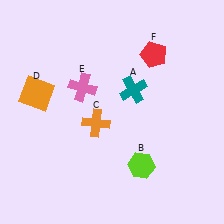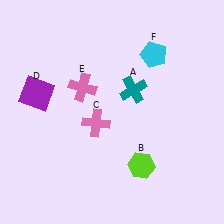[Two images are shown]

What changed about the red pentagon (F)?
In Image 1, F is red. In Image 2, it changed to cyan.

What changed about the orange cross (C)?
In Image 1, C is orange. In Image 2, it changed to pink.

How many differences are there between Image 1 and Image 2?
There are 3 differences between the two images.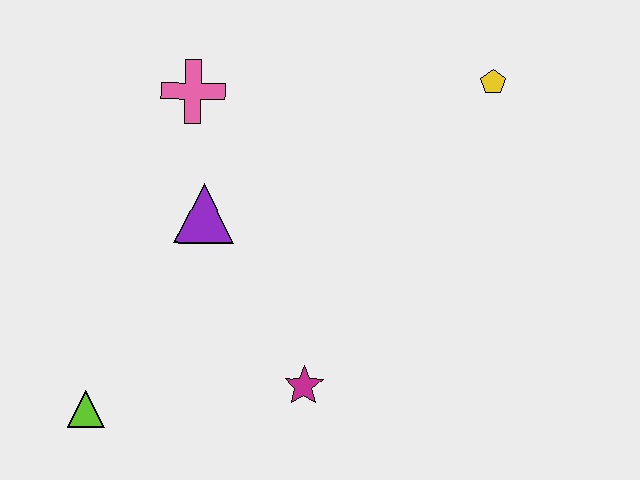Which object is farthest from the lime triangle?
The yellow pentagon is farthest from the lime triangle.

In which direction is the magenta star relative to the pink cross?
The magenta star is below the pink cross.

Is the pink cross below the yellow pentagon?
Yes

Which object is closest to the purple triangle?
The pink cross is closest to the purple triangle.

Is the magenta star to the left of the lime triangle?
No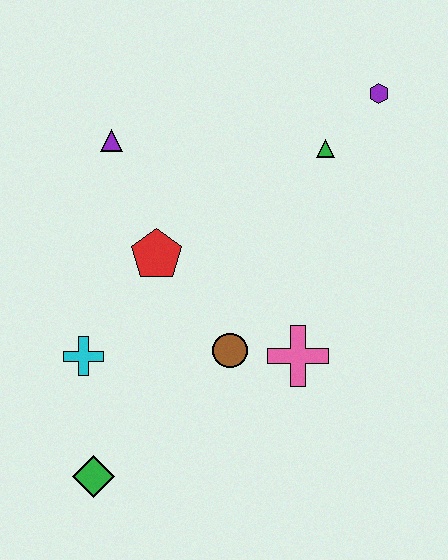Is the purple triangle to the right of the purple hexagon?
No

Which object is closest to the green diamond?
The cyan cross is closest to the green diamond.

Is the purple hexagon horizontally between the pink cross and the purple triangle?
No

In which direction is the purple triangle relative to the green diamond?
The purple triangle is above the green diamond.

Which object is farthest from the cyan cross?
The purple hexagon is farthest from the cyan cross.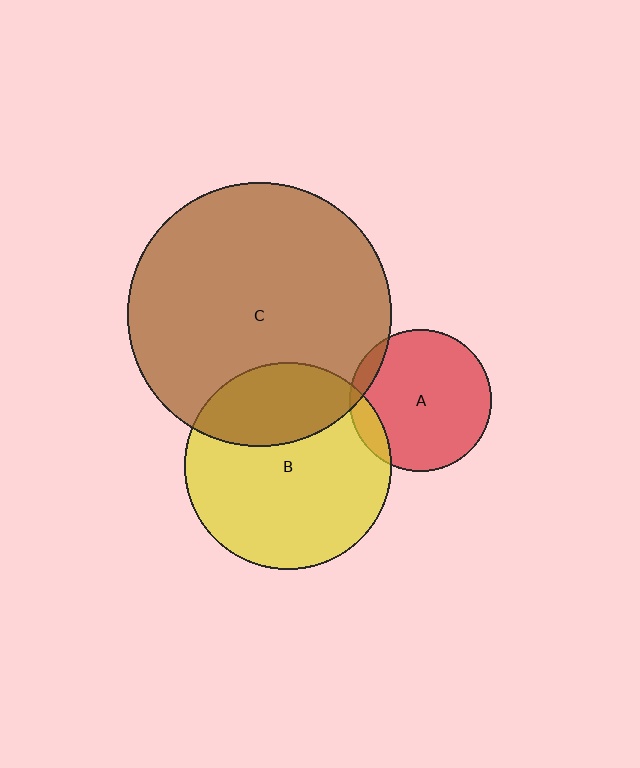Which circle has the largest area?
Circle C (brown).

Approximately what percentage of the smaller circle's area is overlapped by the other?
Approximately 30%.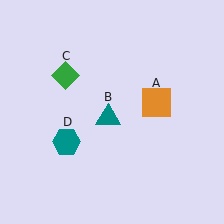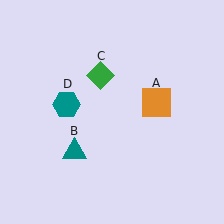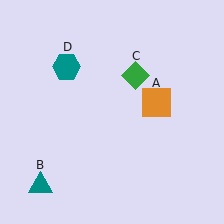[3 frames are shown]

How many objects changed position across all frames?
3 objects changed position: teal triangle (object B), green diamond (object C), teal hexagon (object D).